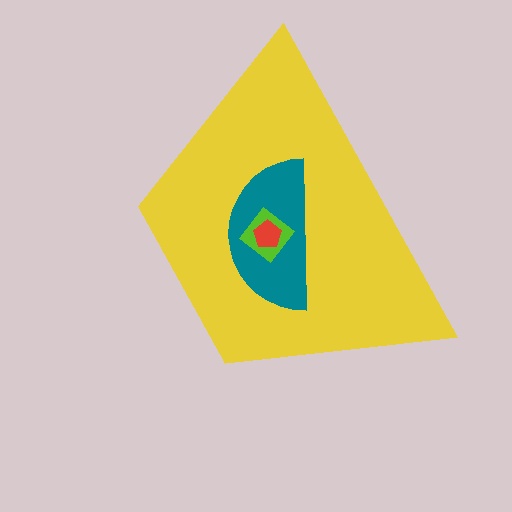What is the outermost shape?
The yellow trapezoid.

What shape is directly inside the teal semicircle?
The lime diamond.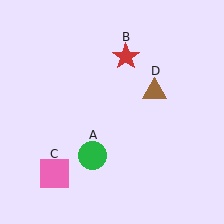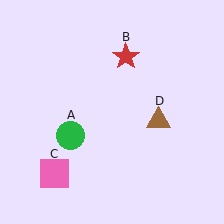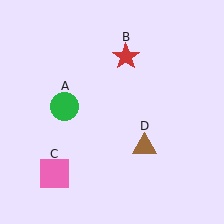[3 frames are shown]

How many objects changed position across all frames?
2 objects changed position: green circle (object A), brown triangle (object D).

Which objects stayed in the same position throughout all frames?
Red star (object B) and pink square (object C) remained stationary.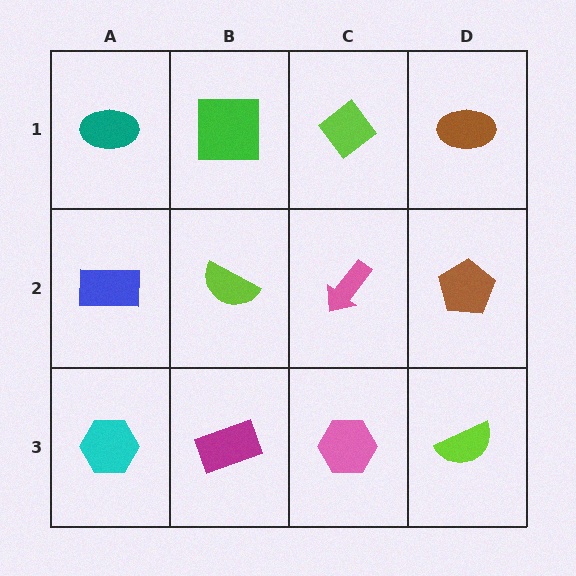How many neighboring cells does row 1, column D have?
2.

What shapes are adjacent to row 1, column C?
A pink arrow (row 2, column C), a green square (row 1, column B), a brown ellipse (row 1, column D).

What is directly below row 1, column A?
A blue rectangle.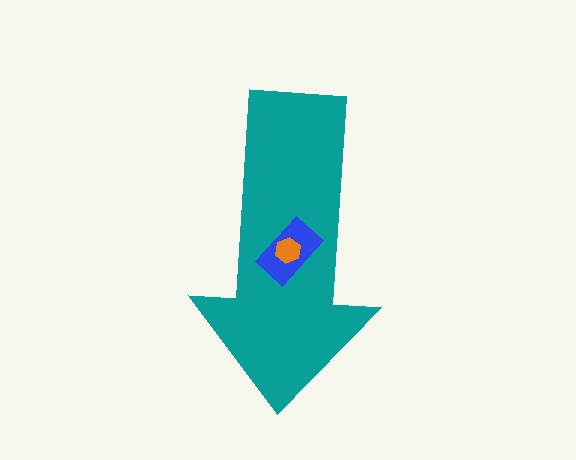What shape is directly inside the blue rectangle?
The orange hexagon.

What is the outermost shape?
The teal arrow.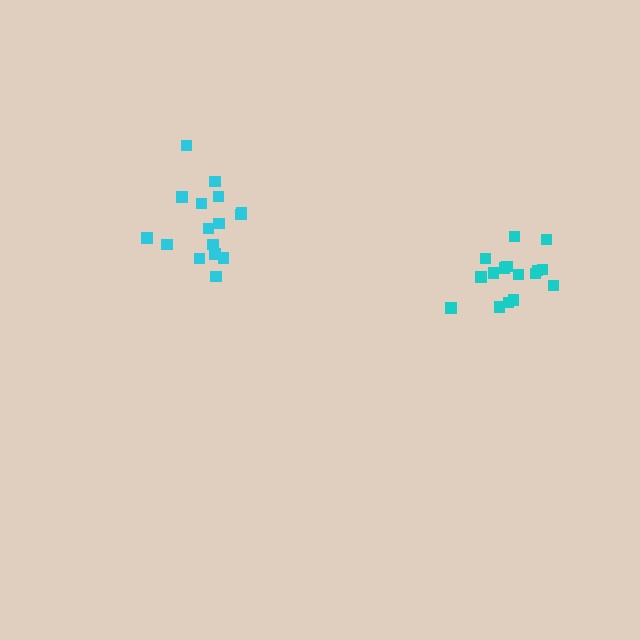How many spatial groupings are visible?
There are 2 spatial groupings.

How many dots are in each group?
Group 1: 16 dots, Group 2: 16 dots (32 total).